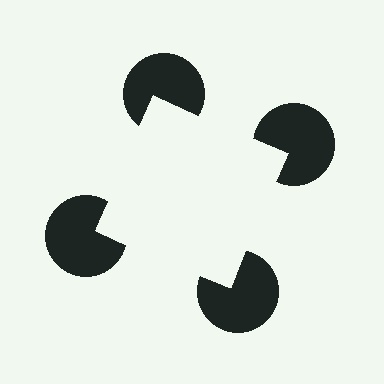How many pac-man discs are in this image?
There are 4 — one at each vertex of the illusory square.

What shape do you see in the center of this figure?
An illusory square — its edges are inferred from the aligned wedge cuts in the pac-man discs, not physically drawn.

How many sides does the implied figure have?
4 sides.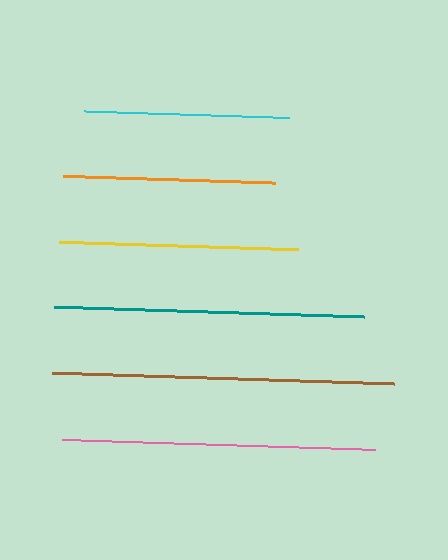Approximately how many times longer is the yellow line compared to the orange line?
The yellow line is approximately 1.1 times the length of the orange line.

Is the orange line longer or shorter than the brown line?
The brown line is longer than the orange line.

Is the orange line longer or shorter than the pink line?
The pink line is longer than the orange line.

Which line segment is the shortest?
The cyan line is the shortest at approximately 206 pixels.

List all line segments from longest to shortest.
From longest to shortest: brown, pink, teal, yellow, orange, cyan.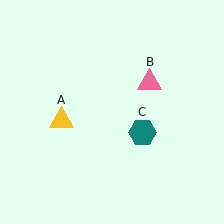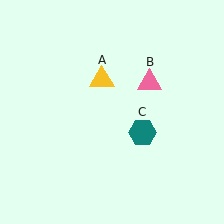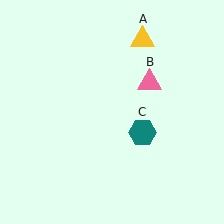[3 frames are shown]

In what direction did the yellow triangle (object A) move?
The yellow triangle (object A) moved up and to the right.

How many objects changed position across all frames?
1 object changed position: yellow triangle (object A).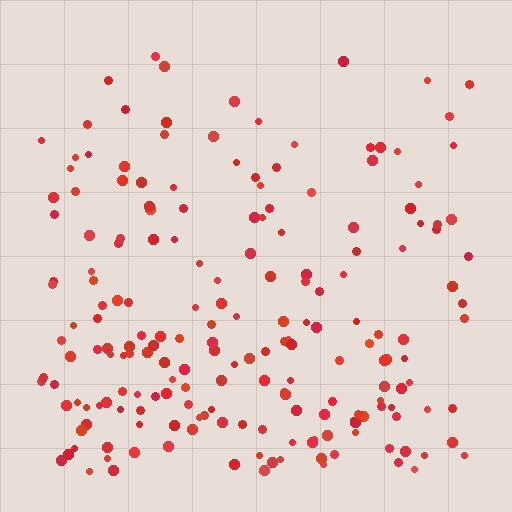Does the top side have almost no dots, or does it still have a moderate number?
Still a moderate number, just noticeably fewer than the bottom.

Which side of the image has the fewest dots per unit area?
The top.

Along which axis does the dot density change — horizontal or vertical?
Vertical.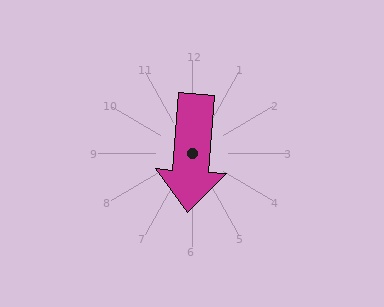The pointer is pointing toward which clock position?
Roughly 6 o'clock.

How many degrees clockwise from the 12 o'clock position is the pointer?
Approximately 184 degrees.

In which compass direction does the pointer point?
South.